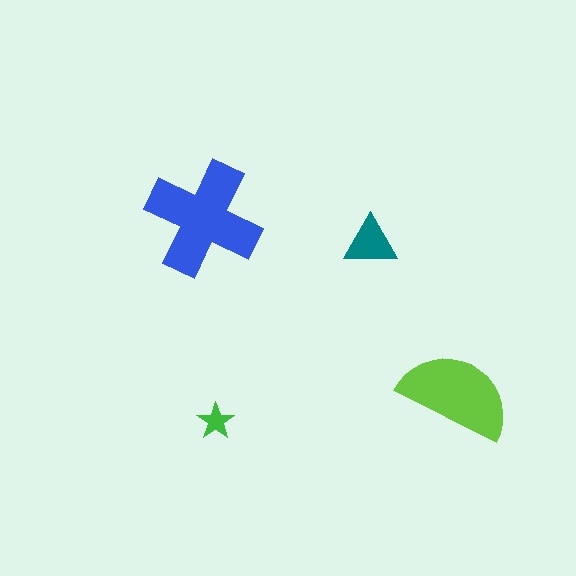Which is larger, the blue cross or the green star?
The blue cross.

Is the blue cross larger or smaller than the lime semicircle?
Larger.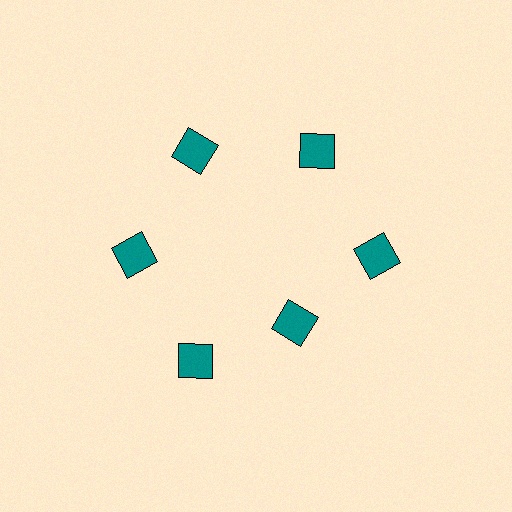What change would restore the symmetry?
The symmetry would be restored by moving it outward, back onto the ring so that all 6 squares sit at equal angles and equal distance from the center.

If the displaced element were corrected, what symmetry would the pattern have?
It would have 6-fold rotational symmetry — the pattern would map onto itself every 60 degrees.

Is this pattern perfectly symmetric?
No. The 6 teal squares are arranged in a ring, but one element near the 5 o'clock position is pulled inward toward the center, breaking the 6-fold rotational symmetry.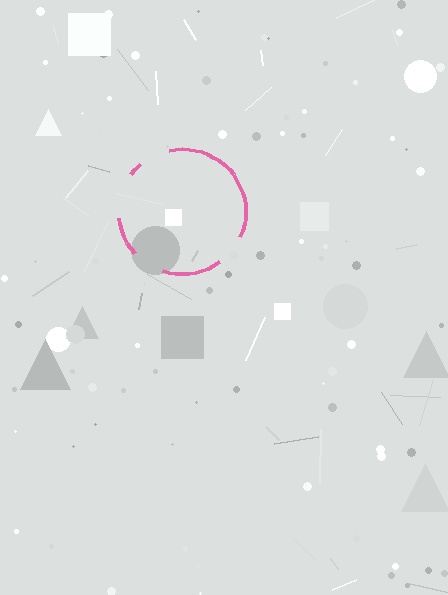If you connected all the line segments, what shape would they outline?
They would outline a circle.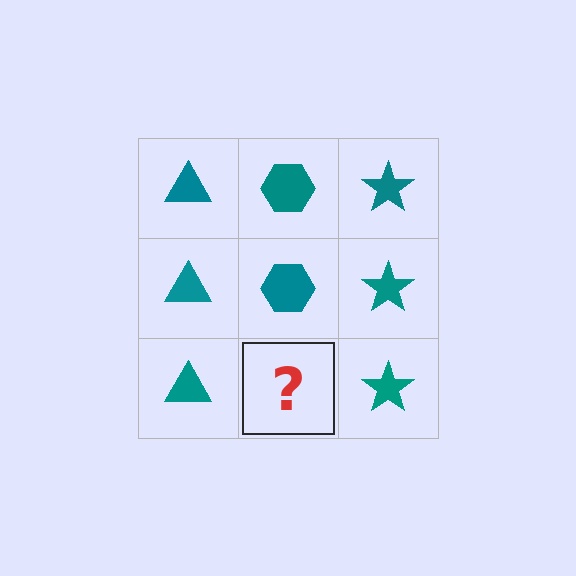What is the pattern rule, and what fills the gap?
The rule is that each column has a consistent shape. The gap should be filled with a teal hexagon.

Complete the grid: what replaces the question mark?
The question mark should be replaced with a teal hexagon.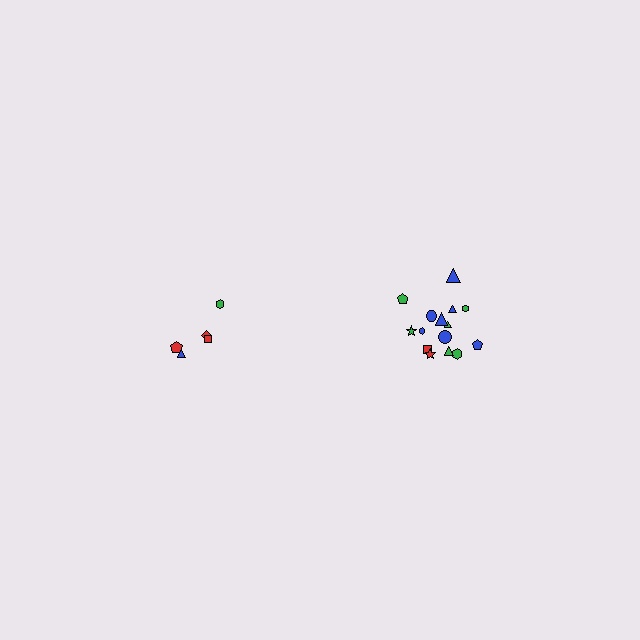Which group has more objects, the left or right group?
The right group.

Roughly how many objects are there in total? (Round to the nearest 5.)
Roughly 20 objects in total.